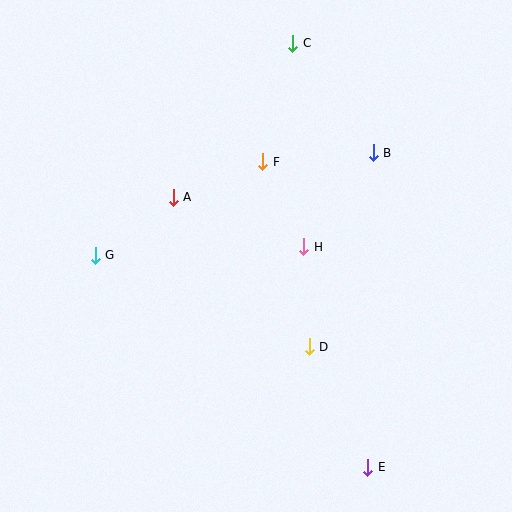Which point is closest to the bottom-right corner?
Point E is closest to the bottom-right corner.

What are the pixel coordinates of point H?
Point H is at (304, 247).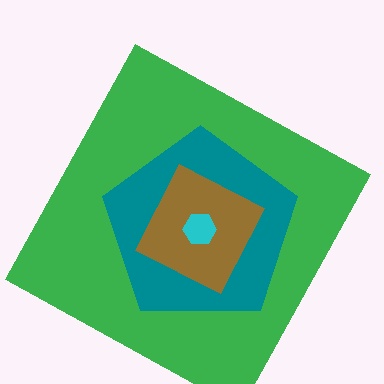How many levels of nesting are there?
4.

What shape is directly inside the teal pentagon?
The brown diamond.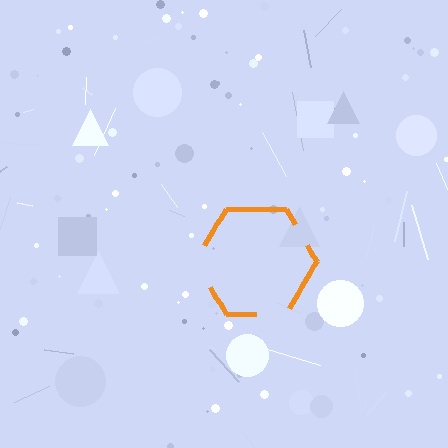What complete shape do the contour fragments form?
The contour fragments form a hexagon.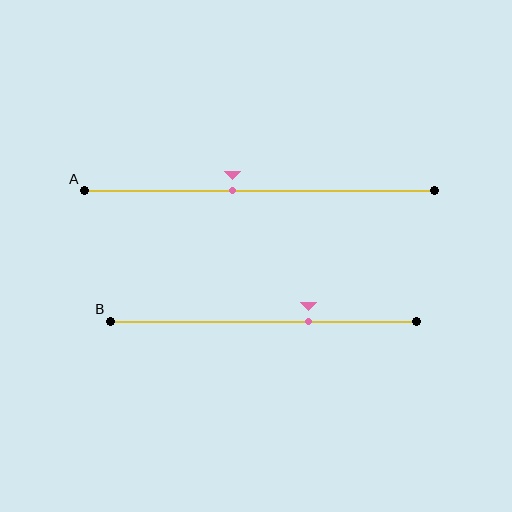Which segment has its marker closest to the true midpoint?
Segment A has its marker closest to the true midpoint.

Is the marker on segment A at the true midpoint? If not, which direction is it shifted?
No, the marker on segment A is shifted to the left by about 8% of the segment length.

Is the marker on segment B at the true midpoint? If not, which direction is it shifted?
No, the marker on segment B is shifted to the right by about 15% of the segment length.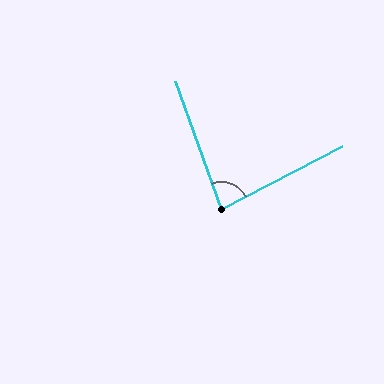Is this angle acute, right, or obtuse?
It is acute.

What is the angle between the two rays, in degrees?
Approximately 82 degrees.